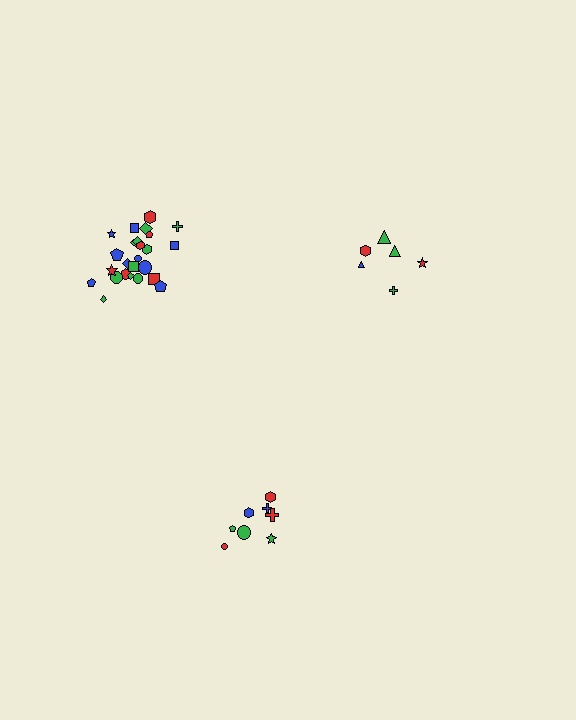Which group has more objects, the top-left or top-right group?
The top-left group.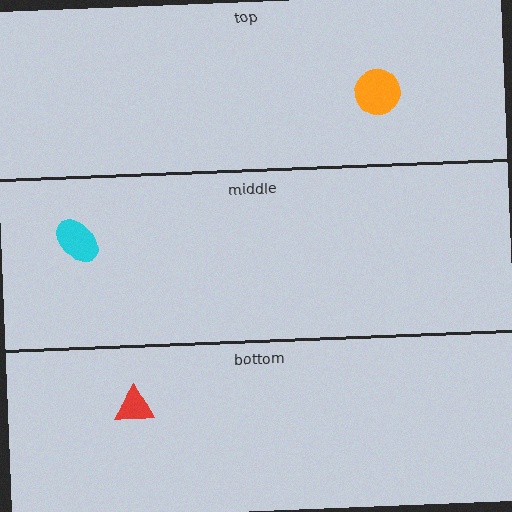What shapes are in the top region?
The orange circle.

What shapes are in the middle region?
The cyan ellipse.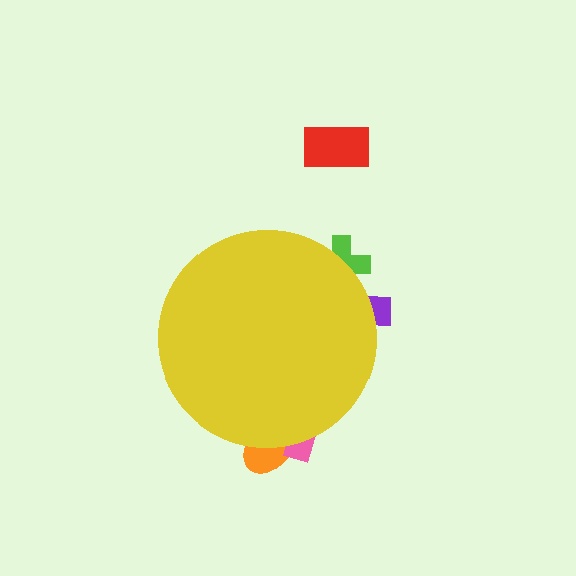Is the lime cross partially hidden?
Yes, the lime cross is partially hidden behind the yellow circle.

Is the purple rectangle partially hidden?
Yes, the purple rectangle is partially hidden behind the yellow circle.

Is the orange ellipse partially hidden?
Yes, the orange ellipse is partially hidden behind the yellow circle.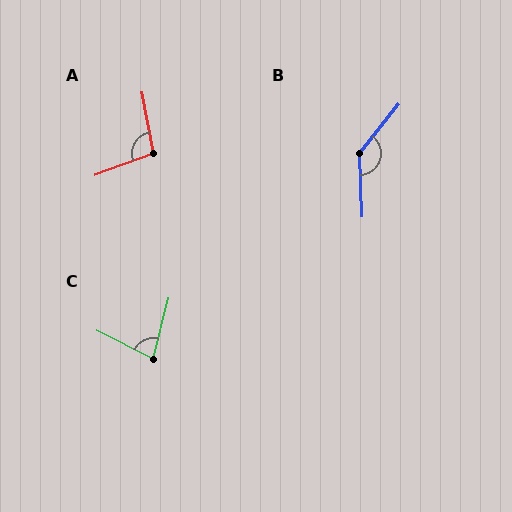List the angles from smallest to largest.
C (78°), A (100°), B (139°).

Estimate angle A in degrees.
Approximately 100 degrees.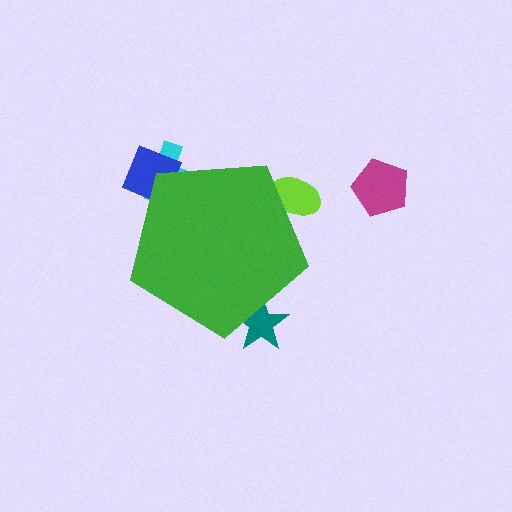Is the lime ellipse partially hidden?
Yes, the lime ellipse is partially hidden behind the green pentagon.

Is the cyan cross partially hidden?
Yes, the cyan cross is partially hidden behind the green pentagon.